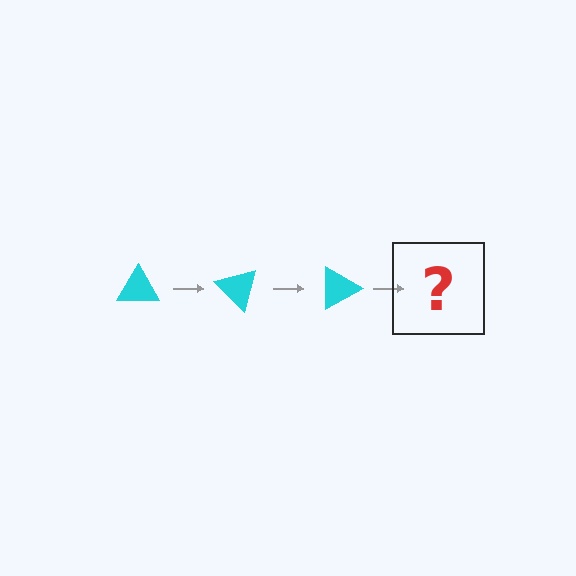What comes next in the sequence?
The next element should be a cyan triangle rotated 135 degrees.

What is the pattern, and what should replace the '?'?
The pattern is that the triangle rotates 45 degrees each step. The '?' should be a cyan triangle rotated 135 degrees.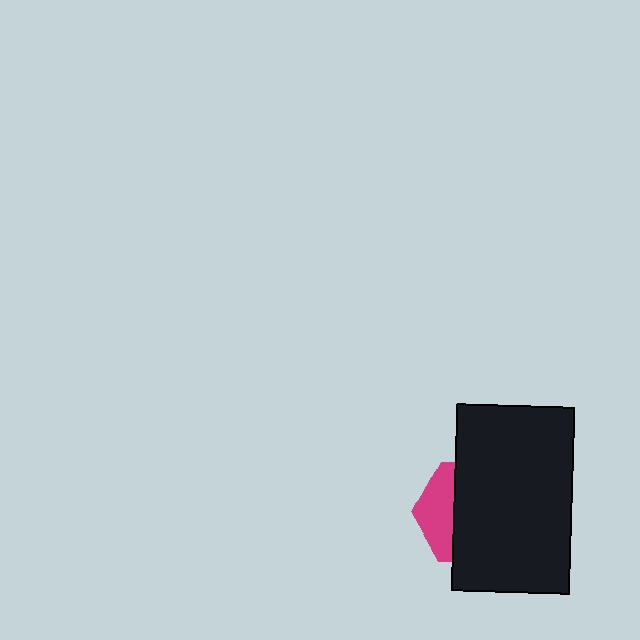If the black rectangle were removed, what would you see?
You would see the complete magenta hexagon.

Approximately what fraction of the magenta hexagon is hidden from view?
Roughly 67% of the magenta hexagon is hidden behind the black rectangle.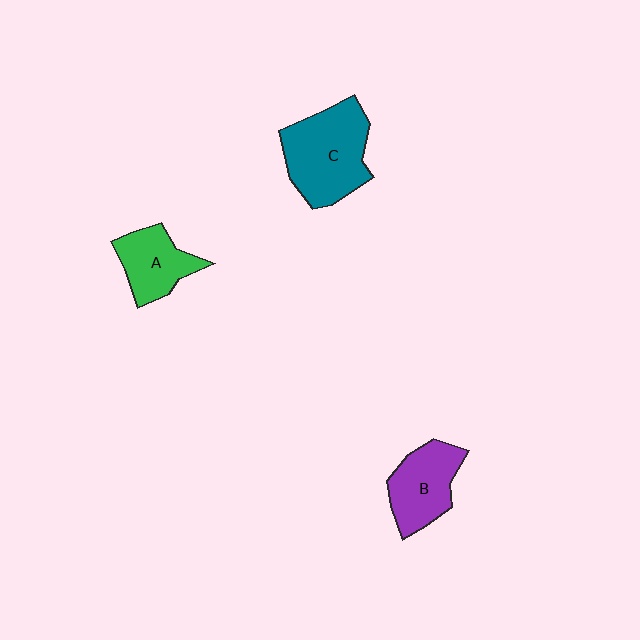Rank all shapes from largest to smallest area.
From largest to smallest: C (teal), B (purple), A (green).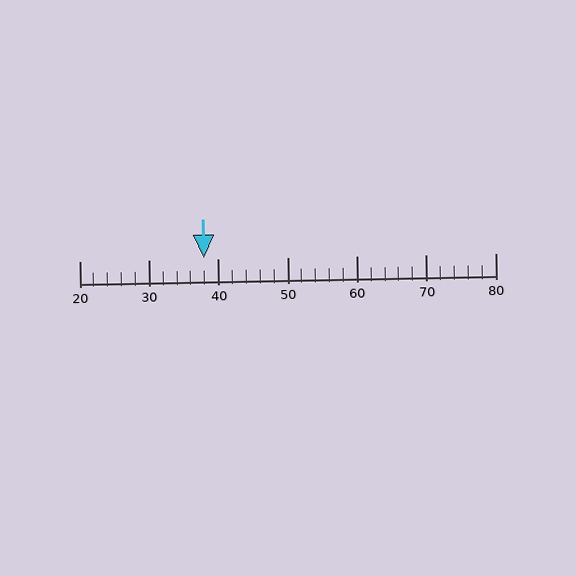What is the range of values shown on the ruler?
The ruler shows values from 20 to 80.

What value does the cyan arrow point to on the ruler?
The cyan arrow points to approximately 38.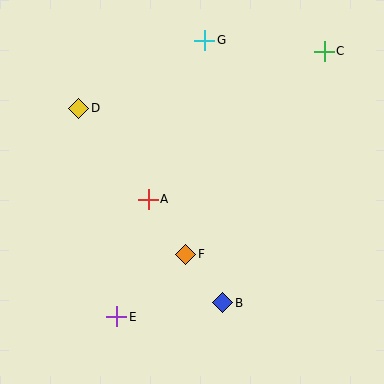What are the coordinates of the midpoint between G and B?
The midpoint between G and B is at (214, 171).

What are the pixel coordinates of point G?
Point G is at (205, 40).